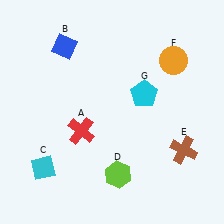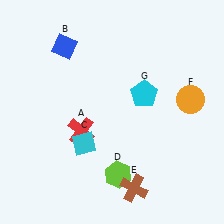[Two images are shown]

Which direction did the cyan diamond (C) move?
The cyan diamond (C) moved right.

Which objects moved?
The objects that moved are: the cyan diamond (C), the brown cross (E), the orange circle (F).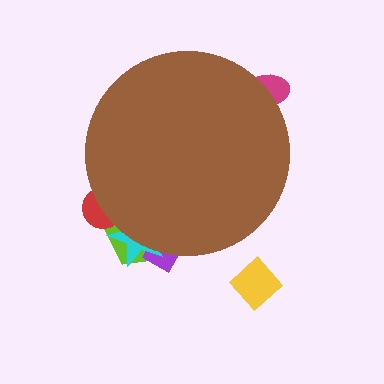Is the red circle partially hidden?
Yes, the red circle is partially hidden behind the brown circle.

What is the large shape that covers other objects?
A brown circle.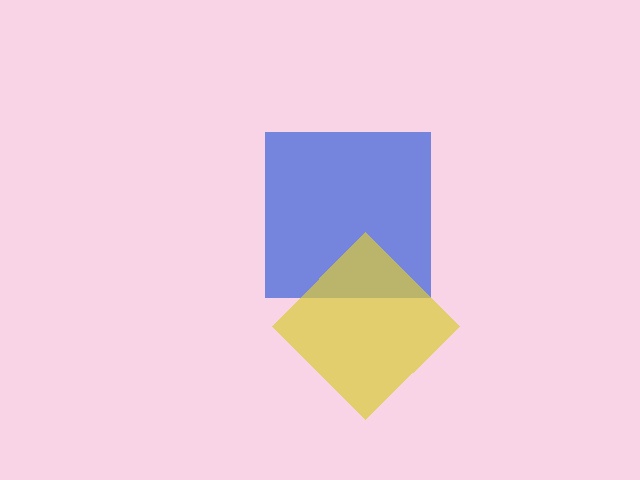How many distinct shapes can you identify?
There are 2 distinct shapes: a blue square, a yellow diamond.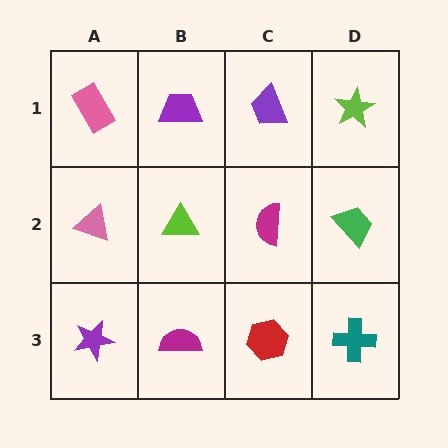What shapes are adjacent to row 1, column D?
A green trapezoid (row 2, column D), a purple trapezoid (row 1, column C).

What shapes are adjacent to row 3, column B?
A lime triangle (row 2, column B), a purple star (row 3, column A), a red hexagon (row 3, column C).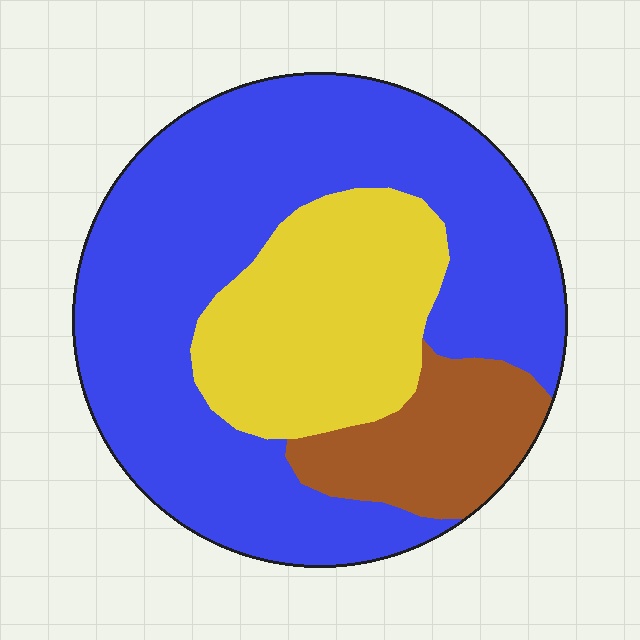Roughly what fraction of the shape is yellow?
Yellow covers 25% of the shape.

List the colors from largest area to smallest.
From largest to smallest: blue, yellow, brown.